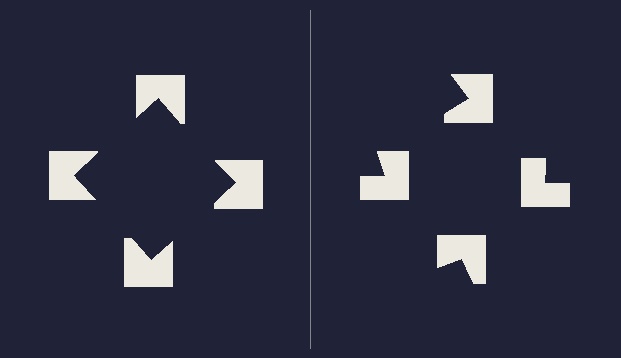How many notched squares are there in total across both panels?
8 — 4 on each side.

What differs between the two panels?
The notched squares are positioned identically on both sides; only the wedge orientations differ. On the left they align to a square; on the right they are misaligned.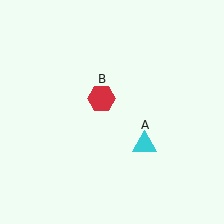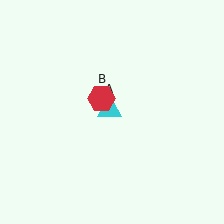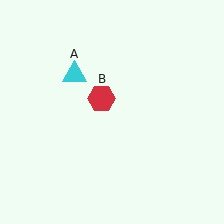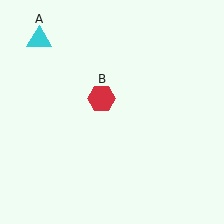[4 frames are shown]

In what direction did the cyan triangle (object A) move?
The cyan triangle (object A) moved up and to the left.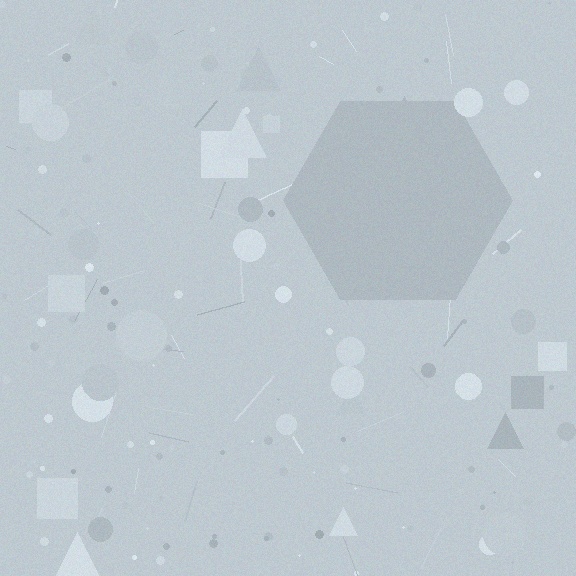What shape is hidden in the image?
A hexagon is hidden in the image.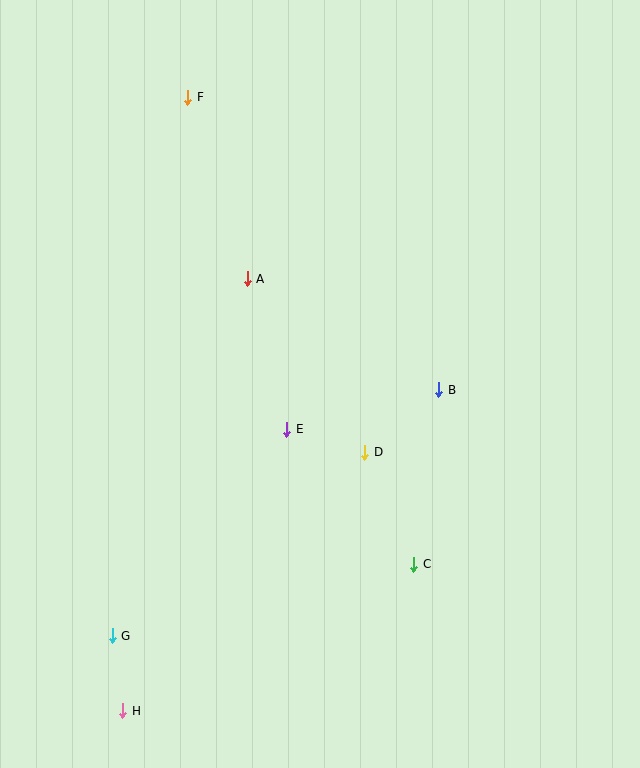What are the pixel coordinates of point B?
Point B is at (439, 390).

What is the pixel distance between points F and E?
The distance between F and E is 346 pixels.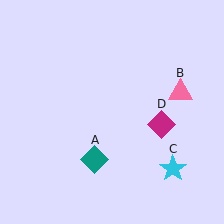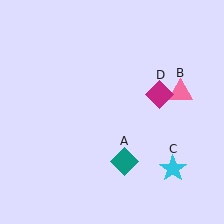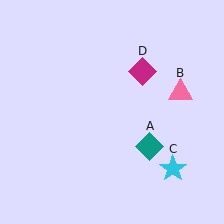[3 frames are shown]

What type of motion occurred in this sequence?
The teal diamond (object A), magenta diamond (object D) rotated counterclockwise around the center of the scene.